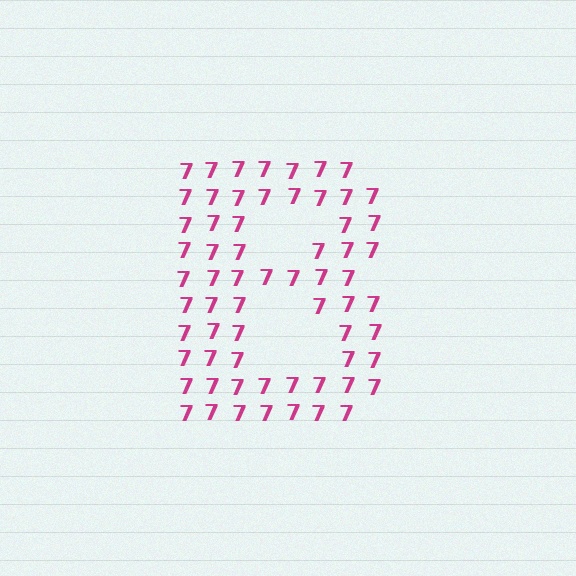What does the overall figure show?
The overall figure shows the letter B.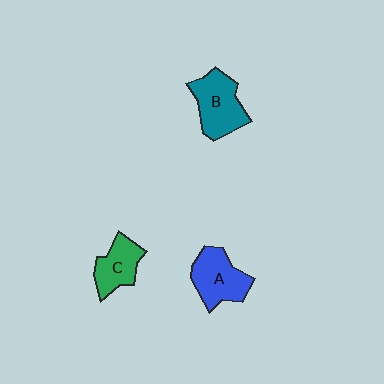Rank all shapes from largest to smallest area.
From largest to smallest: B (teal), A (blue), C (green).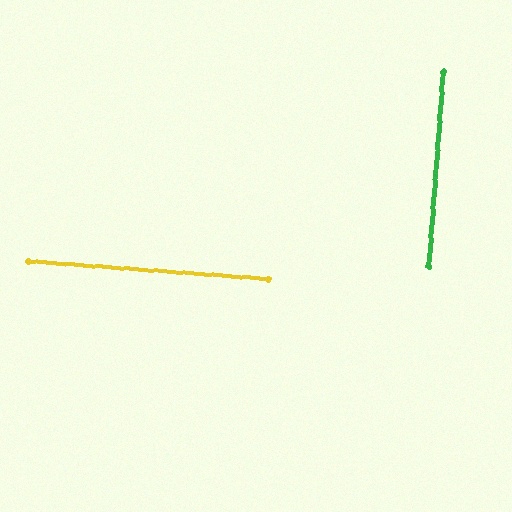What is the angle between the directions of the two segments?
Approximately 90 degrees.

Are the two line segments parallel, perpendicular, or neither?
Perpendicular — they meet at approximately 90°.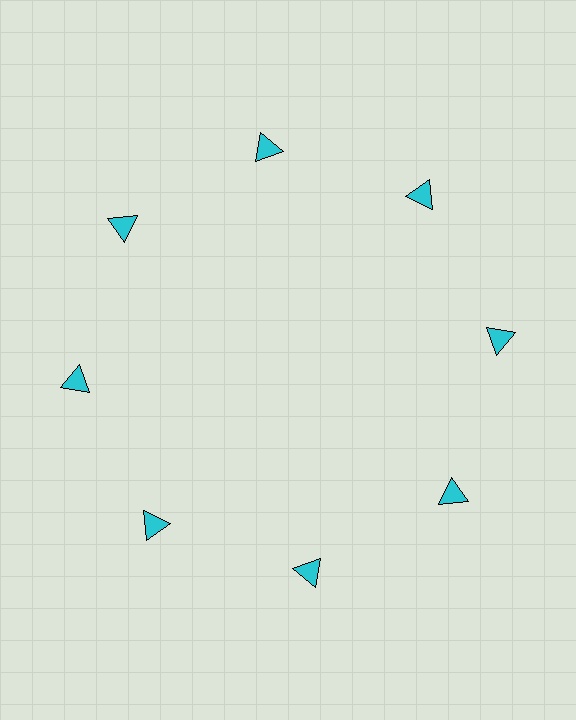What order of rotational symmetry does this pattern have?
This pattern has 8-fold rotational symmetry.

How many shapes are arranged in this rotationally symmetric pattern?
There are 8 shapes, arranged in 8 groups of 1.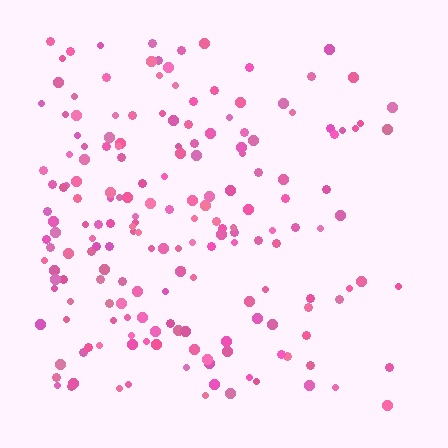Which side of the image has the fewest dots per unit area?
The right.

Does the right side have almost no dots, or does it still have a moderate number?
Still a moderate number, just noticeably fewer than the left.